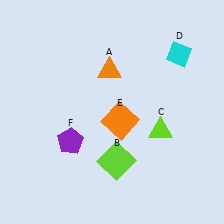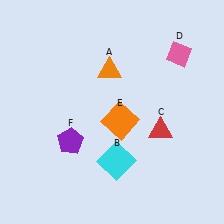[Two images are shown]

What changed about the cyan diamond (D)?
In Image 1, D is cyan. In Image 2, it changed to pink.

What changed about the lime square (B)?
In Image 1, B is lime. In Image 2, it changed to cyan.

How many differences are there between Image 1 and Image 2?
There are 3 differences between the two images.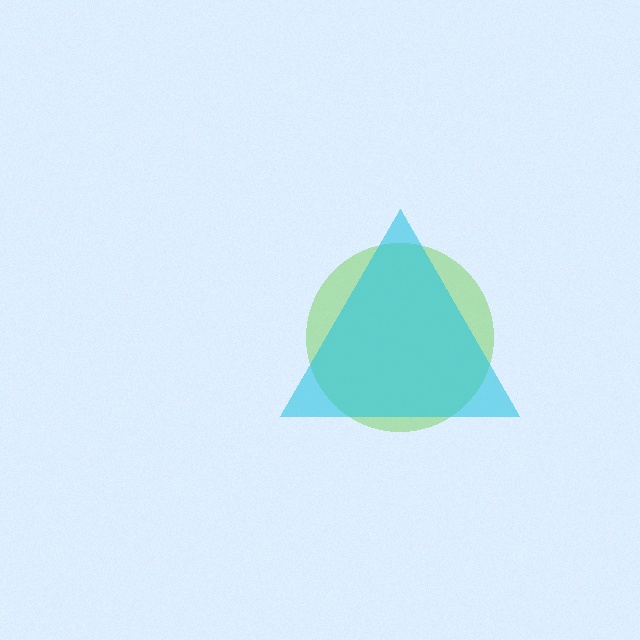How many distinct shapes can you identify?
There are 2 distinct shapes: a lime circle, a cyan triangle.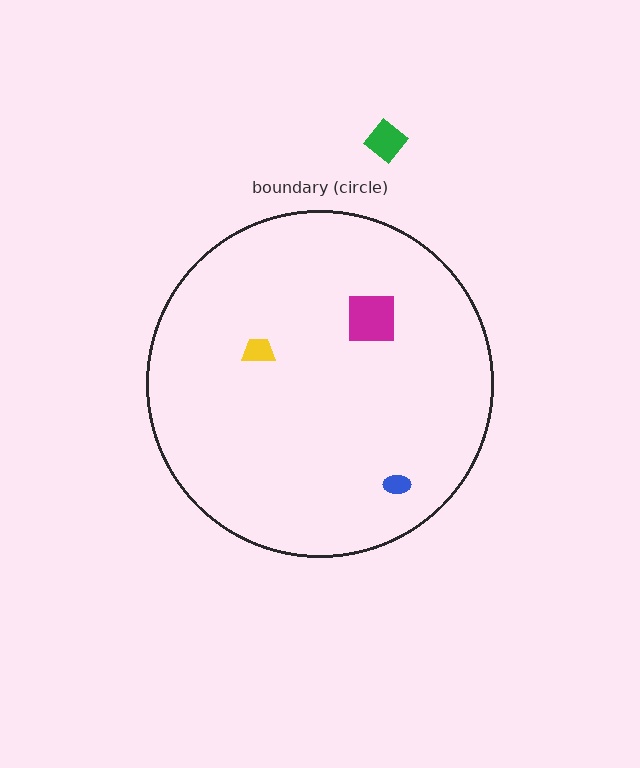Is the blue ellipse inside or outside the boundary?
Inside.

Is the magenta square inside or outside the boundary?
Inside.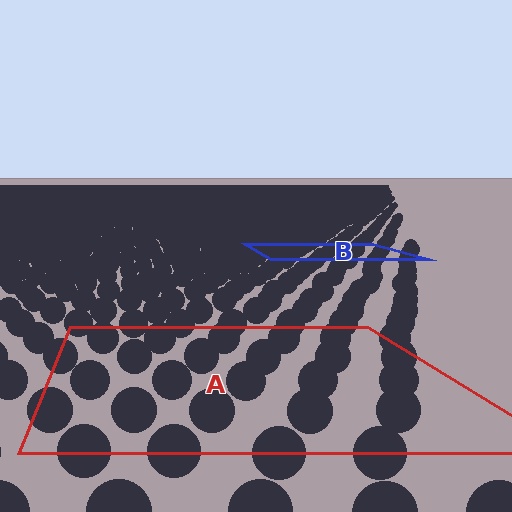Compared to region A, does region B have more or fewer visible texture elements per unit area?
Region B has more texture elements per unit area — they are packed more densely because it is farther away.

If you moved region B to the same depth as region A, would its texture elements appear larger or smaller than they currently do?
They would appear larger. At a closer depth, the same texture elements are projected at a bigger on-screen size.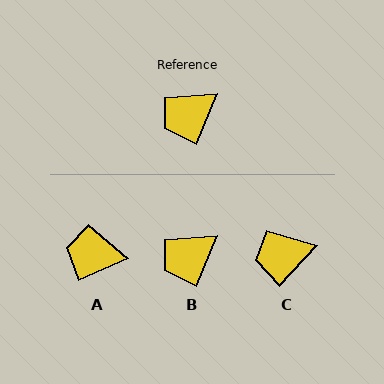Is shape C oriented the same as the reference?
No, it is off by about 20 degrees.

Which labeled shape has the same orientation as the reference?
B.